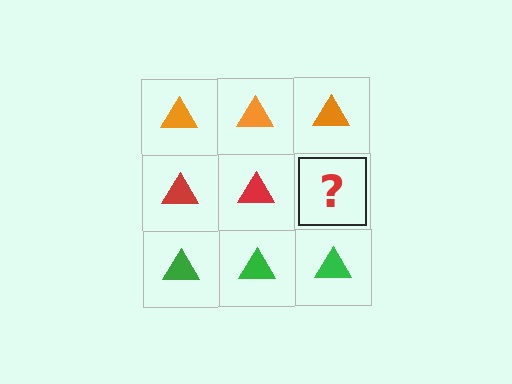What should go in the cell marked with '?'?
The missing cell should contain a red triangle.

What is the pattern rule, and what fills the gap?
The rule is that each row has a consistent color. The gap should be filled with a red triangle.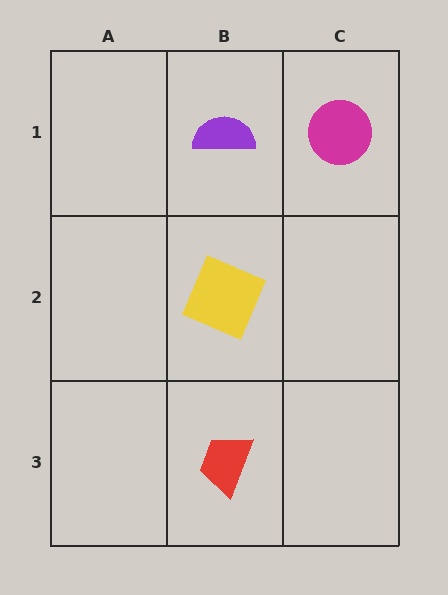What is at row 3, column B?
A red trapezoid.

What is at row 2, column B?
A yellow square.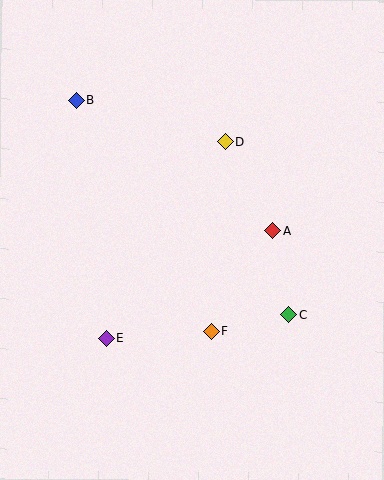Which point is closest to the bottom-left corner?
Point E is closest to the bottom-left corner.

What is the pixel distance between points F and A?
The distance between F and A is 118 pixels.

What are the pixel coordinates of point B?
Point B is at (77, 100).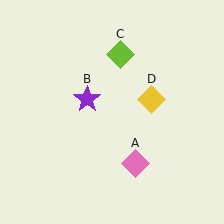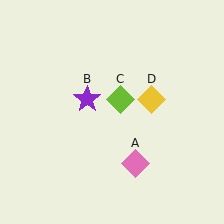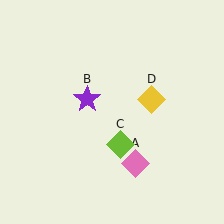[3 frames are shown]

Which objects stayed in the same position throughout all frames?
Pink diamond (object A) and purple star (object B) and yellow diamond (object D) remained stationary.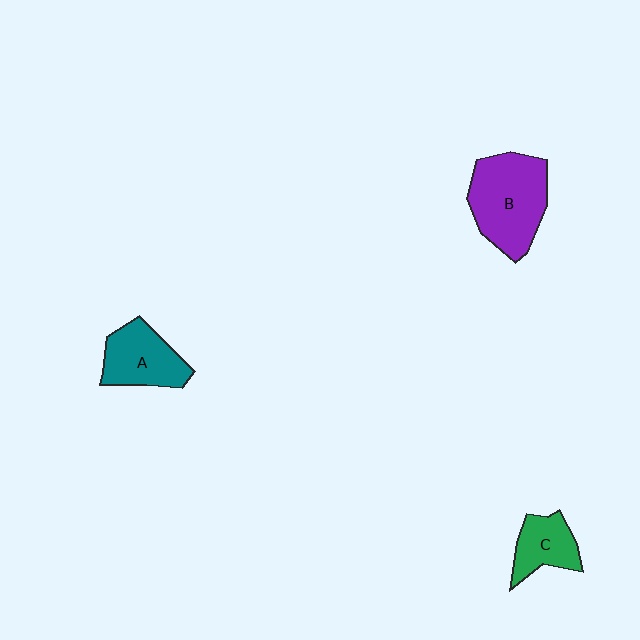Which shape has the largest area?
Shape B (purple).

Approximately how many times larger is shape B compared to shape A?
Approximately 1.5 times.